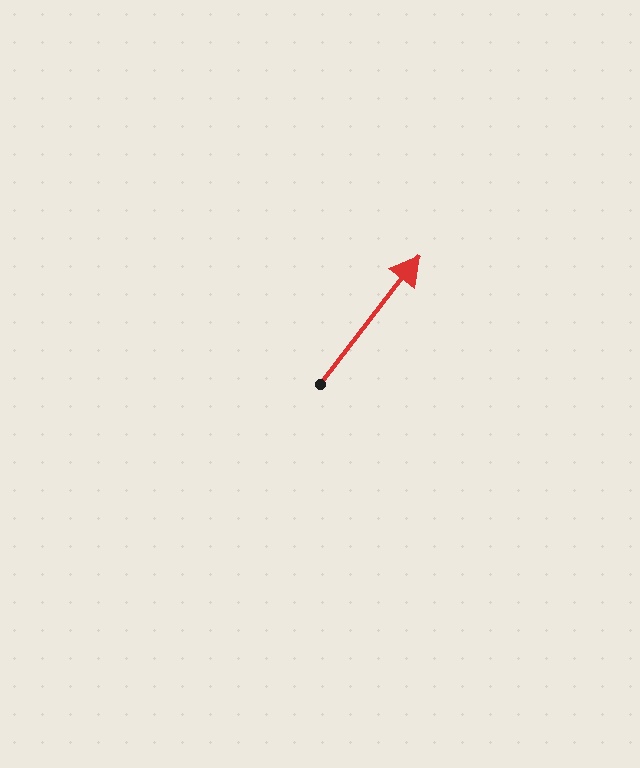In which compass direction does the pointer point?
Northeast.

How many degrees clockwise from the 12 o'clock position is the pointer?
Approximately 38 degrees.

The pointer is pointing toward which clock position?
Roughly 1 o'clock.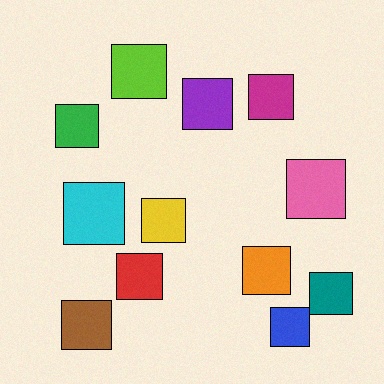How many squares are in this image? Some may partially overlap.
There are 12 squares.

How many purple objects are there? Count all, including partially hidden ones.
There is 1 purple object.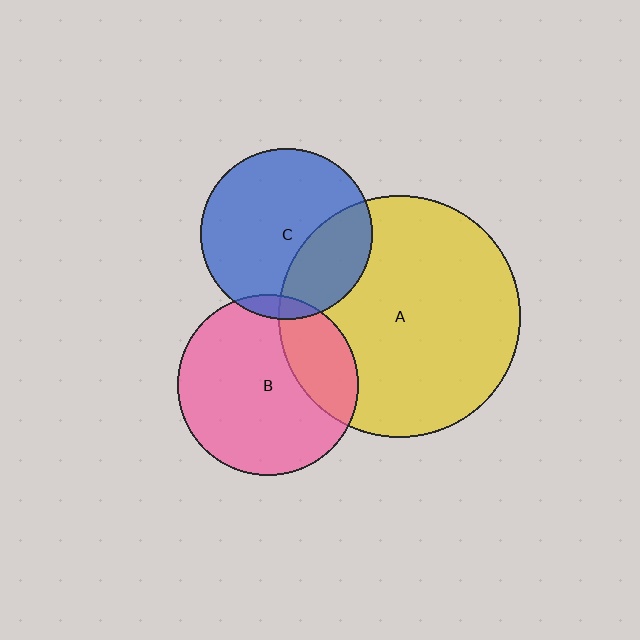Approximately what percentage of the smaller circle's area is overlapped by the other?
Approximately 25%.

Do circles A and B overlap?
Yes.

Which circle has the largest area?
Circle A (yellow).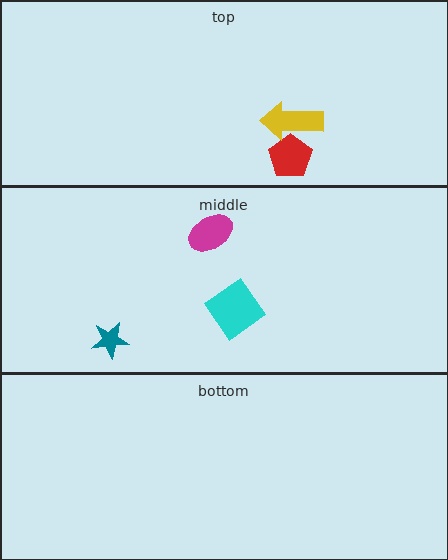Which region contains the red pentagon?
The top region.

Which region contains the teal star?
The middle region.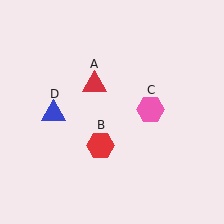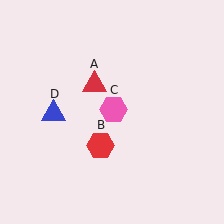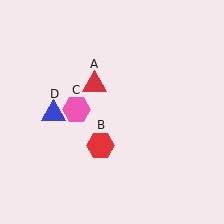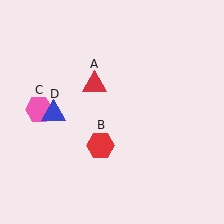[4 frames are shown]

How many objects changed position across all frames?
1 object changed position: pink hexagon (object C).